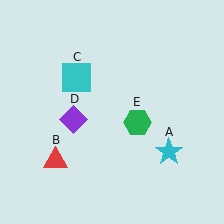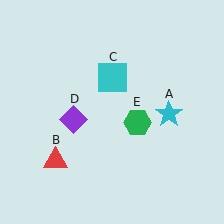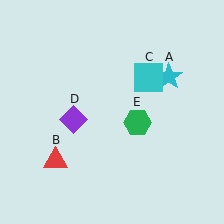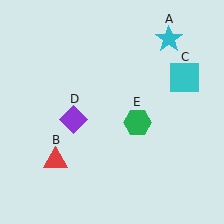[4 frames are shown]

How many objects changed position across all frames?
2 objects changed position: cyan star (object A), cyan square (object C).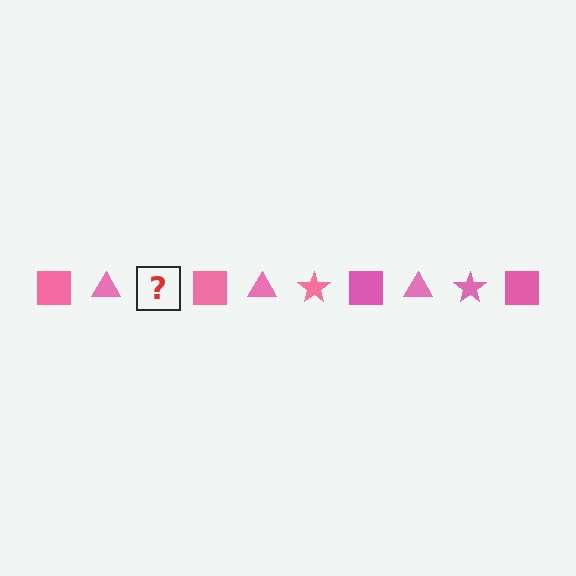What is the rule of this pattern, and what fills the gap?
The rule is that the pattern cycles through square, triangle, star shapes in pink. The gap should be filled with a pink star.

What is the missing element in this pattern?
The missing element is a pink star.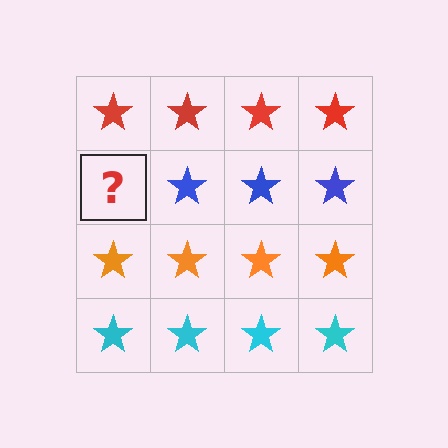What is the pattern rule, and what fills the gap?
The rule is that each row has a consistent color. The gap should be filled with a blue star.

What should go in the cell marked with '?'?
The missing cell should contain a blue star.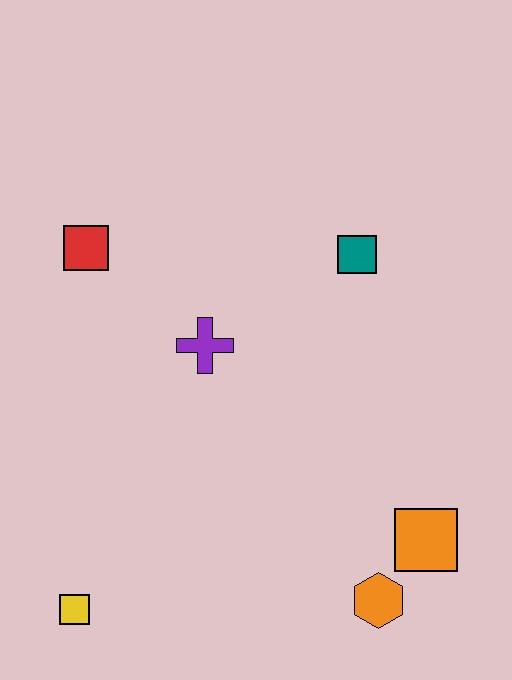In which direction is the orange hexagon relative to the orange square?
The orange hexagon is below the orange square.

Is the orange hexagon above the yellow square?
Yes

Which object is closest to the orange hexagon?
The orange square is closest to the orange hexagon.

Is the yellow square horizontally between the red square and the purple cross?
No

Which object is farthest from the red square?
The orange hexagon is farthest from the red square.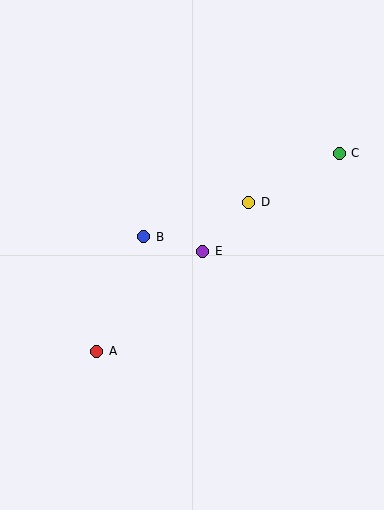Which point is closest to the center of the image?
Point E at (203, 251) is closest to the center.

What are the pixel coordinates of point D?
Point D is at (249, 202).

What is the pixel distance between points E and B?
The distance between E and B is 61 pixels.